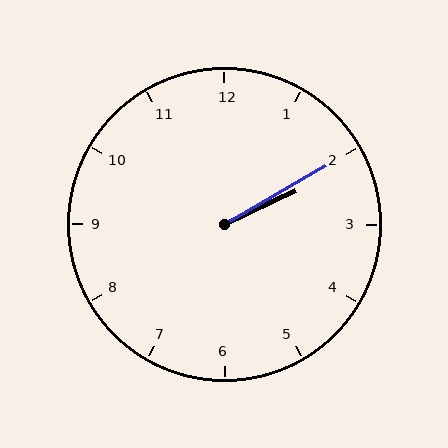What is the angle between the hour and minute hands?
Approximately 5 degrees.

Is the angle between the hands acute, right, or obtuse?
It is acute.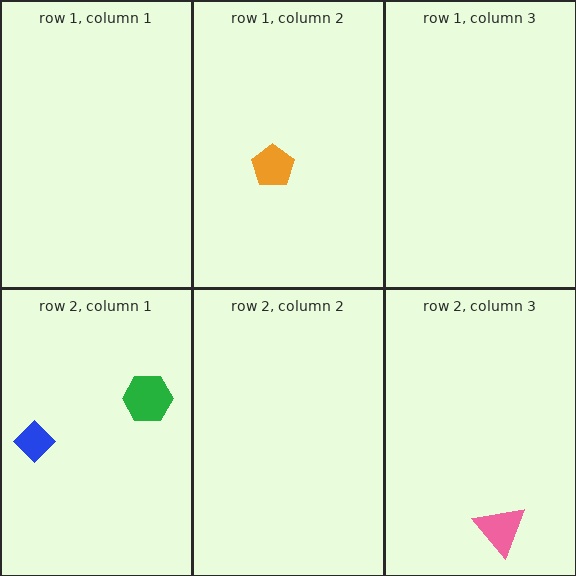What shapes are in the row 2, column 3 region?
The pink triangle.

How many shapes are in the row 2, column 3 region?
1.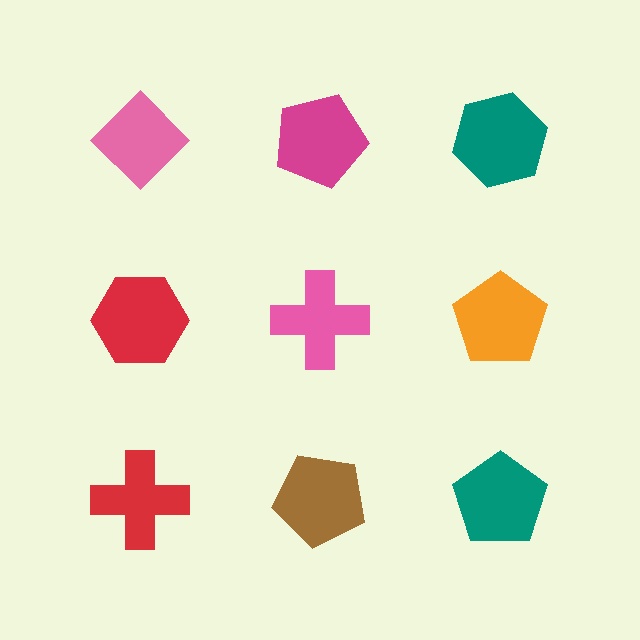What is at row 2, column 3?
An orange pentagon.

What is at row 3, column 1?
A red cross.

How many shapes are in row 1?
3 shapes.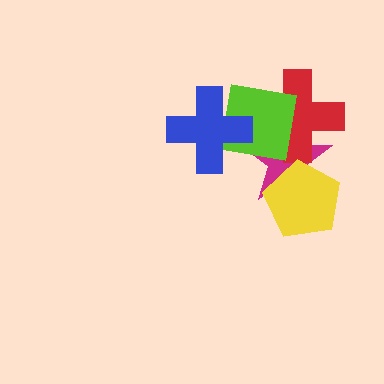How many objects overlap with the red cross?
2 objects overlap with the red cross.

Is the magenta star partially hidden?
Yes, it is partially covered by another shape.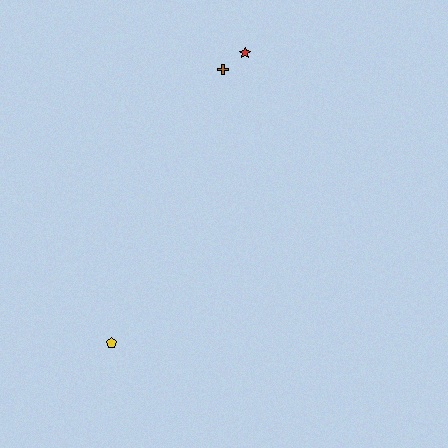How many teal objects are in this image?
There are no teal objects.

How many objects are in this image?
There are 3 objects.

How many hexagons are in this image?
There are no hexagons.